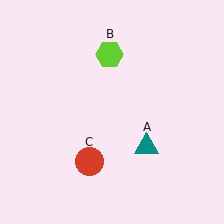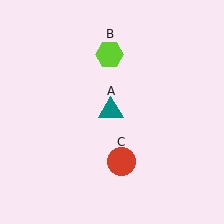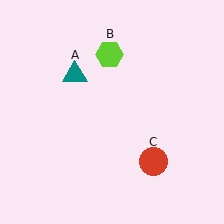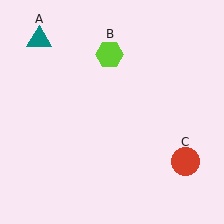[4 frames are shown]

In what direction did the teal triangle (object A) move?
The teal triangle (object A) moved up and to the left.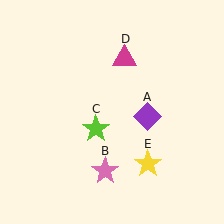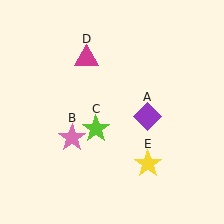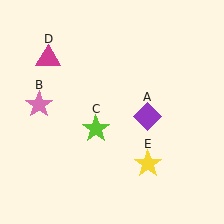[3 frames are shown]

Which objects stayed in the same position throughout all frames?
Purple diamond (object A) and lime star (object C) and yellow star (object E) remained stationary.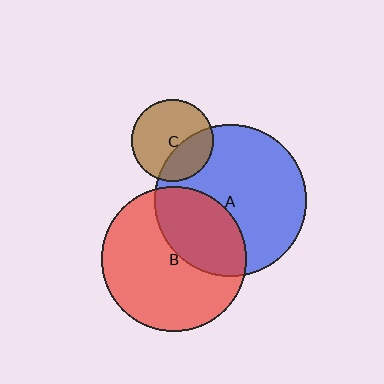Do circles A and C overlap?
Yes.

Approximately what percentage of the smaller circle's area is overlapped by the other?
Approximately 35%.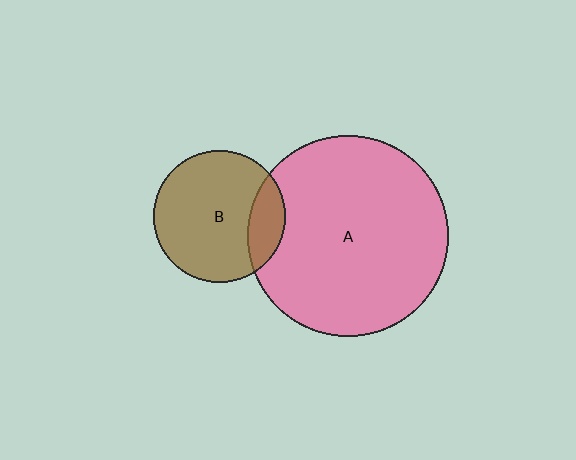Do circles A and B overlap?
Yes.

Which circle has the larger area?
Circle A (pink).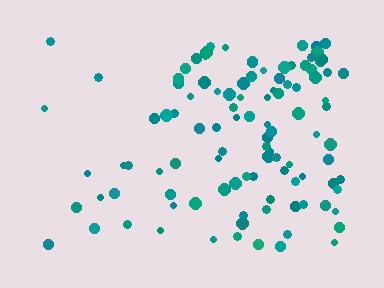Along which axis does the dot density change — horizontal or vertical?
Horizontal.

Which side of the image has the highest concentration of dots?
The right.